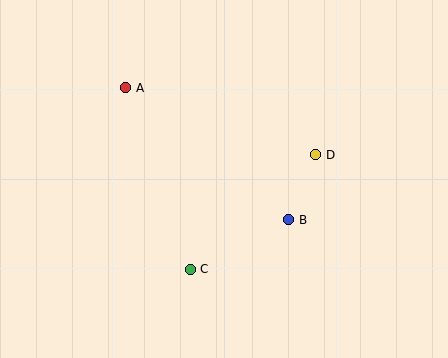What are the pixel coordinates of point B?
Point B is at (289, 220).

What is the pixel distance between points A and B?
The distance between A and B is 210 pixels.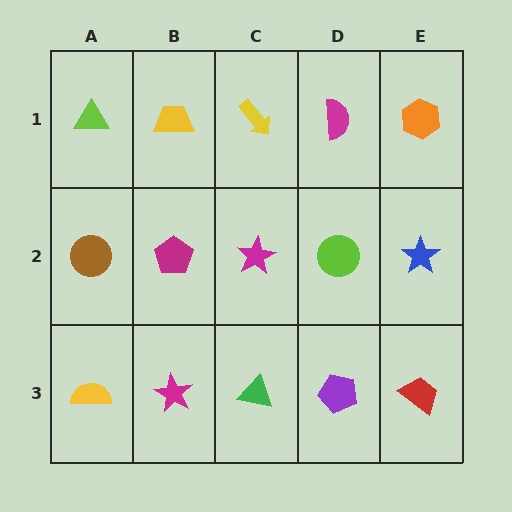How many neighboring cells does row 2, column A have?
3.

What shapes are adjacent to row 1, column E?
A blue star (row 2, column E), a magenta semicircle (row 1, column D).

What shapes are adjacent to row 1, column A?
A brown circle (row 2, column A), a yellow trapezoid (row 1, column B).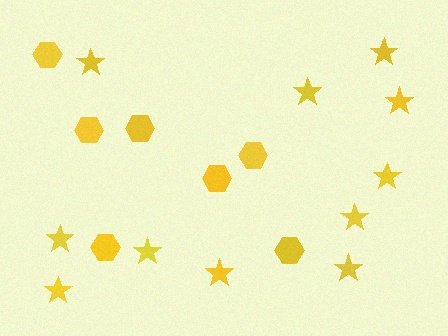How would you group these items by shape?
There are 2 groups: one group of hexagons (7) and one group of stars (11).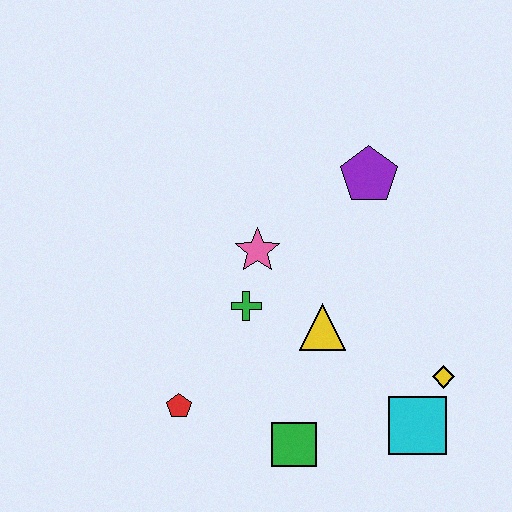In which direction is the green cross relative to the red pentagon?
The green cross is above the red pentagon.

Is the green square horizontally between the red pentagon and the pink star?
No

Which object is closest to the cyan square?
The yellow diamond is closest to the cyan square.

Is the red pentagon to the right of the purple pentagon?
No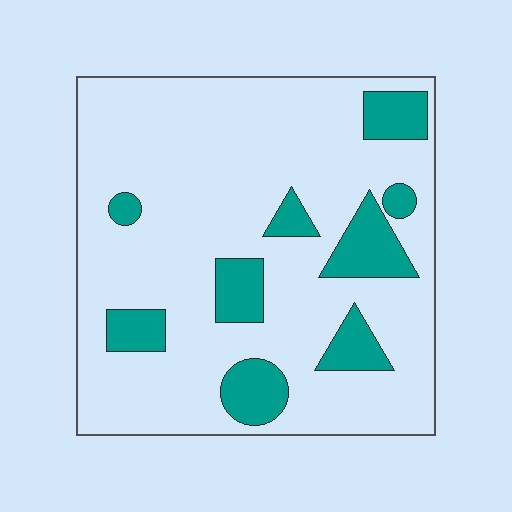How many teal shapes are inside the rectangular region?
9.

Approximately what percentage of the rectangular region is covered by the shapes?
Approximately 20%.